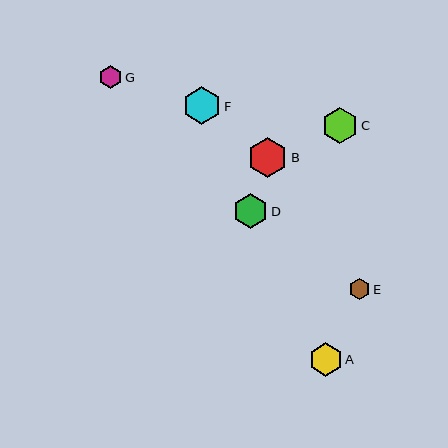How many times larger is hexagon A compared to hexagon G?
Hexagon A is approximately 1.4 times the size of hexagon G.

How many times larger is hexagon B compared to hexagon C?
Hexagon B is approximately 1.1 times the size of hexagon C.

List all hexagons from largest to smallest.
From largest to smallest: B, F, C, D, A, G, E.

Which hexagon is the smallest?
Hexagon E is the smallest with a size of approximately 21 pixels.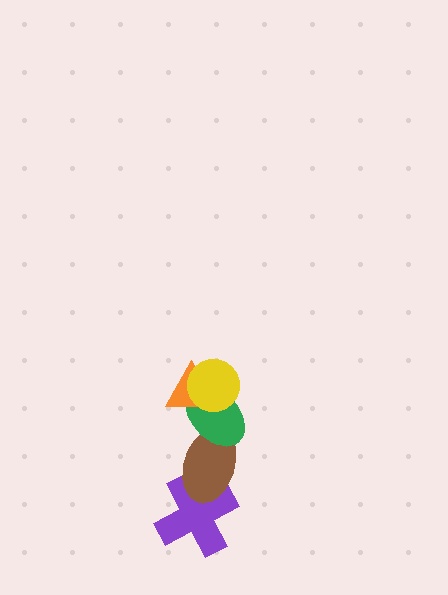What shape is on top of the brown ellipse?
The green ellipse is on top of the brown ellipse.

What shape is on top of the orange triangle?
The yellow circle is on top of the orange triangle.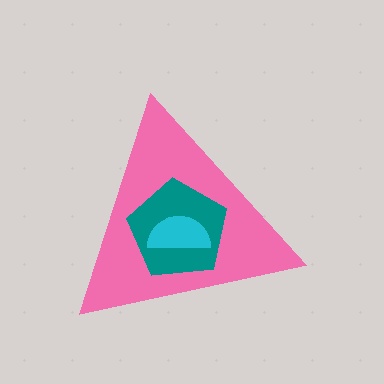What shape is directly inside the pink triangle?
The teal pentagon.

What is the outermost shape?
The pink triangle.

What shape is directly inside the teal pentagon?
The cyan semicircle.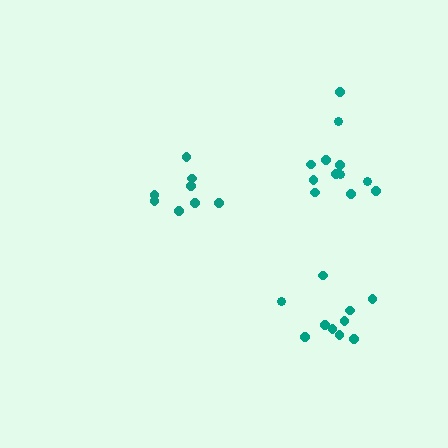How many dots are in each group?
Group 1: 10 dots, Group 2: 8 dots, Group 3: 12 dots (30 total).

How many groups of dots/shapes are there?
There are 3 groups.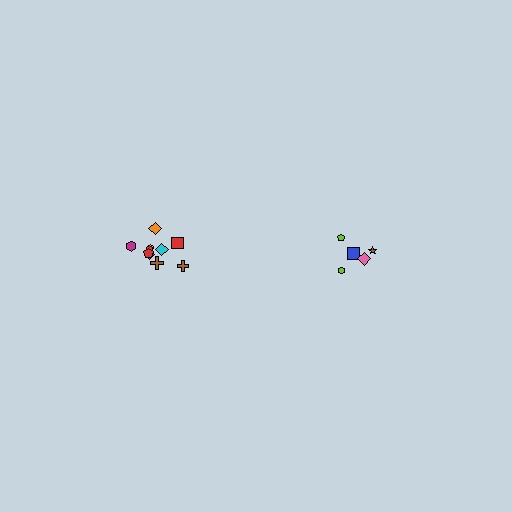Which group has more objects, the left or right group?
The left group.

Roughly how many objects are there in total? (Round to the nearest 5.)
Roughly 15 objects in total.